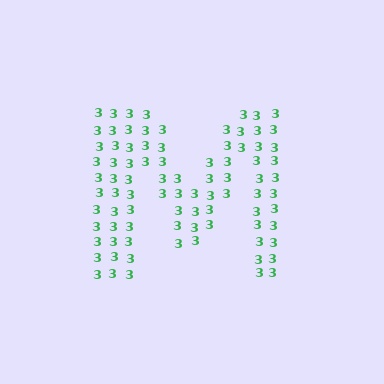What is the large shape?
The large shape is the letter M.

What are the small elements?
The small elements are digit 3's.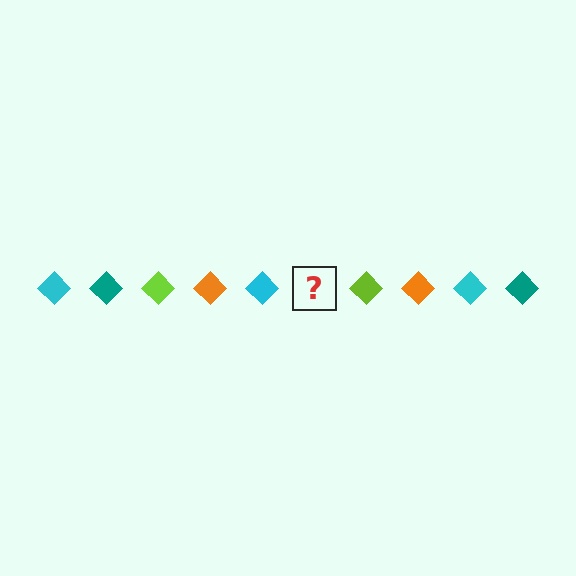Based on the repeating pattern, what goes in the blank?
The blank should be a teal diamond.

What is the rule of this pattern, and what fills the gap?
The rule is that the pattern cycles through cyan, teal, lime, orange diamonds. The gap should be filled with a teal diamond.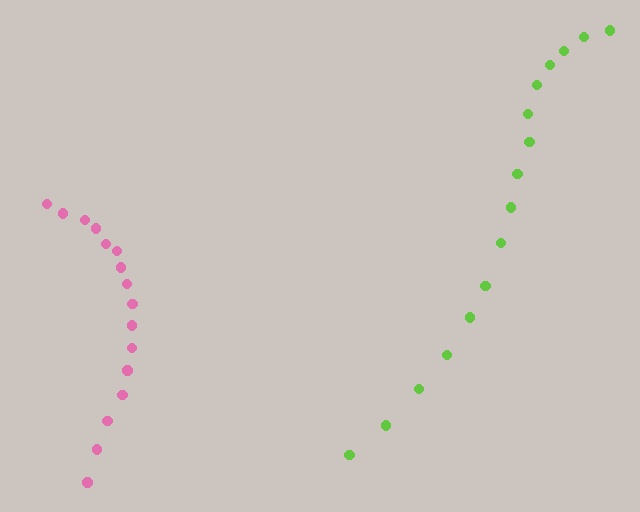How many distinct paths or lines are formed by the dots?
There are 2 distinct paths.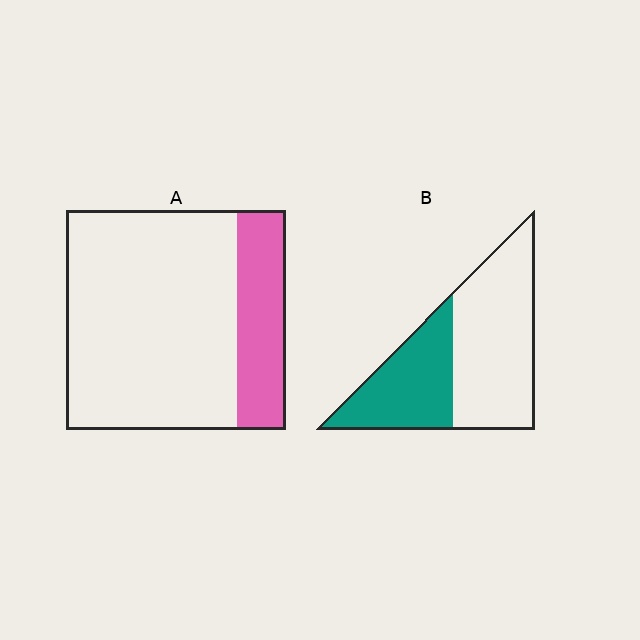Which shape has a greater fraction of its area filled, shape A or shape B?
Shape B.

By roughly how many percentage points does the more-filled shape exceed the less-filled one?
By roughly 15 percentage points (B over A).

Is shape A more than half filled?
No.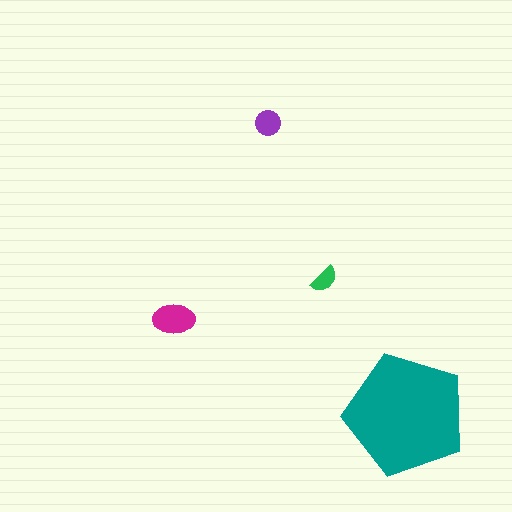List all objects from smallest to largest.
The green semicircle, the purple circle, the magenta ellipse, the teal pentagon.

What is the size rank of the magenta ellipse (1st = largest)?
2nd.